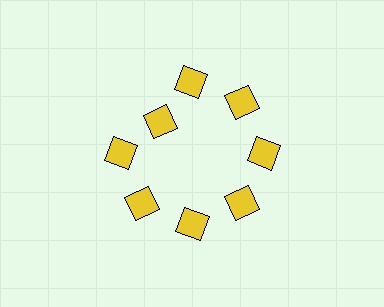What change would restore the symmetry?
The symmetry would be restored by moving it outward, back onto the ring so that all 8 diamonds sit at equal angles and equal distance from the center.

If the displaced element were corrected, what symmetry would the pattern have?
It would have 8-fold rotational symmetry — the pattern would map onto itself every 45 degrees.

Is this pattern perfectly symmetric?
No. The 8 yellow diamonds are arranged in a ring, but one element near the 10 o'clock position is pulled inward toward the center, breaking the 8-fold rotational symmetry.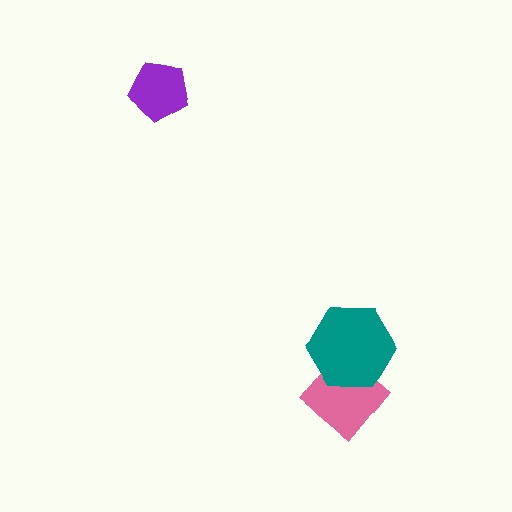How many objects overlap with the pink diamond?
1 object overlaps with the pink diamond.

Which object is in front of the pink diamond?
The teal hexagon is in front of the pink diamond.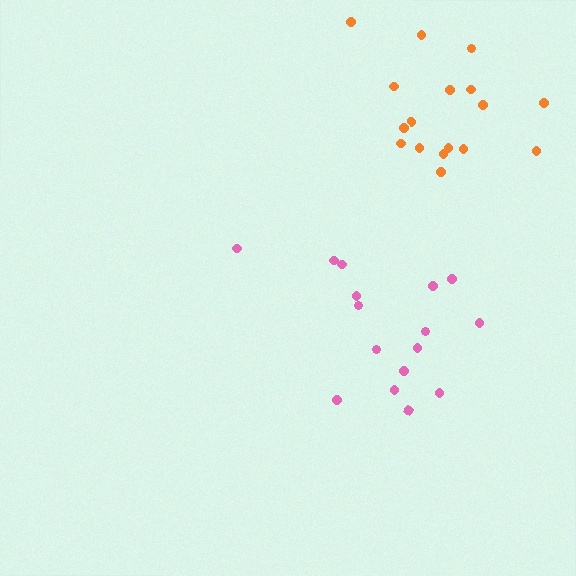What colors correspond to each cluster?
The clusters are colored: pink, orange.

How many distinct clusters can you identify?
There are 2 distinct clusters.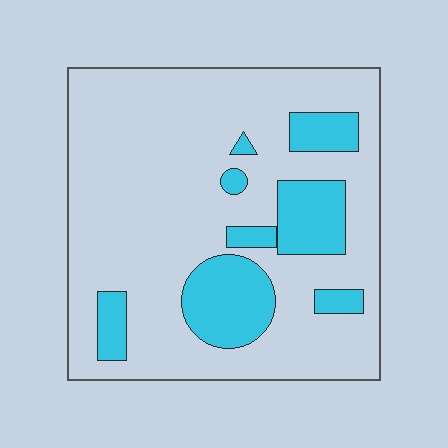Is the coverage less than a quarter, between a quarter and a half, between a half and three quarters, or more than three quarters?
Less than a quarter.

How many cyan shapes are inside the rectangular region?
8.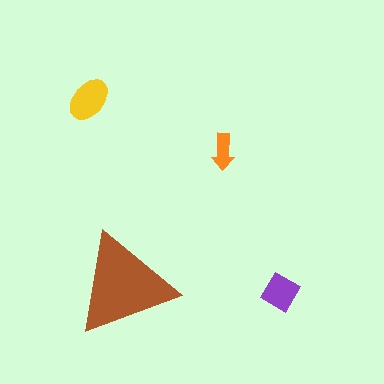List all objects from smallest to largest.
The orange arrow, the purple diamond, the yellow ellipse, the brown triangle.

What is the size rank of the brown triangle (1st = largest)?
1st.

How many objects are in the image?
There are 4 objects in the image.